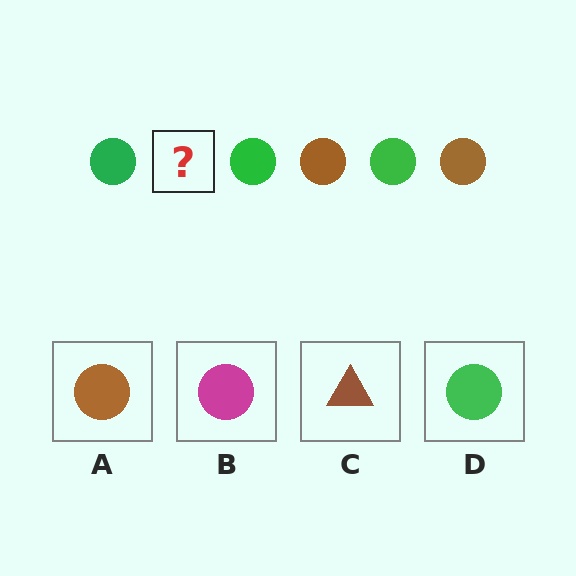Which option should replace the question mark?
Option A.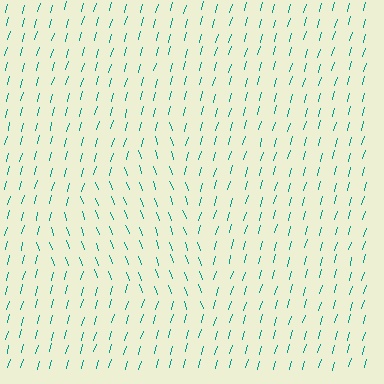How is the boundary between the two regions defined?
The boundary is defined purely by a change in line orientation (approximately 35 degrees difference). All lines are the same color and thickness.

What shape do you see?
I see a triangle.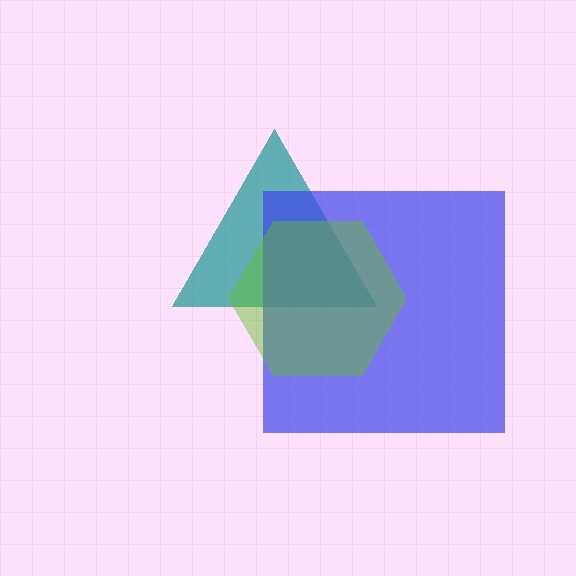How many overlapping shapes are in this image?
There are 3 overlapping shapes in the image.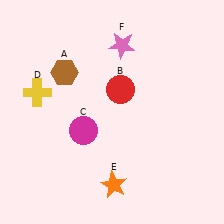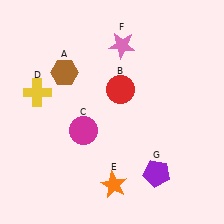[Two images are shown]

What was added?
A purple pentagon (G) was added in Image 2.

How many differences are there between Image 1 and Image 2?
There is 1 difference between the two images.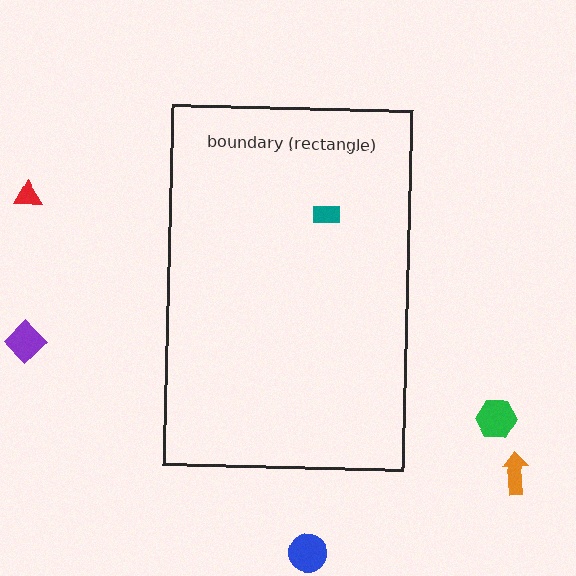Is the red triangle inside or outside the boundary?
Outside.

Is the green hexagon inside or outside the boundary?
Outside.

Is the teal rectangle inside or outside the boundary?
Inside.